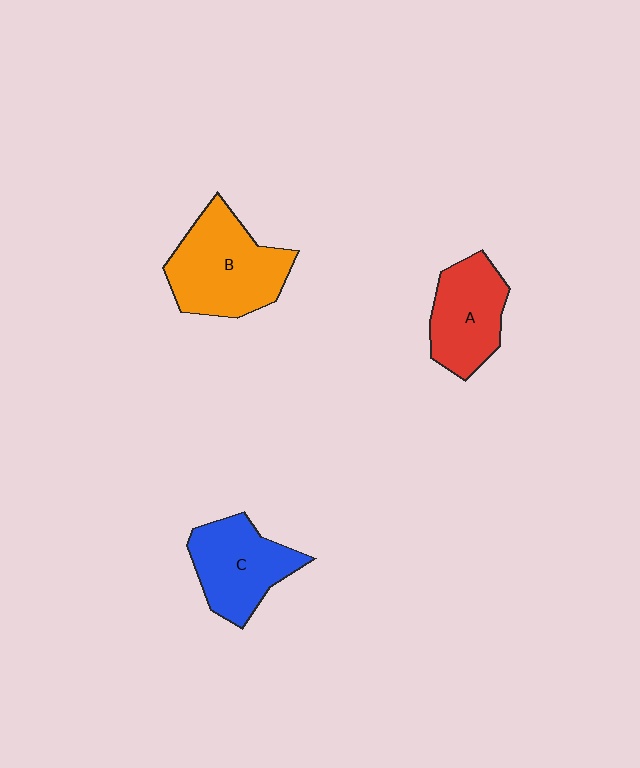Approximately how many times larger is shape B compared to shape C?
Approximately 1.3 times.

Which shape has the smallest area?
Shape A (red).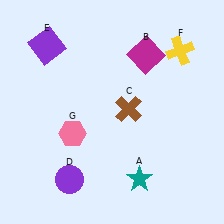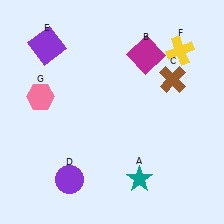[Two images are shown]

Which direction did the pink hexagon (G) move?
The pink hexagon (G) moved up.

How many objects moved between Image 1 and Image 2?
2 objects moved between the two images.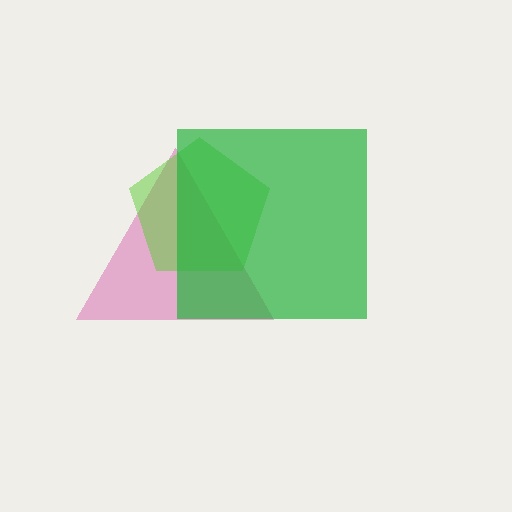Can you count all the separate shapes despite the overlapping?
Yes, there are 3 separate shapes.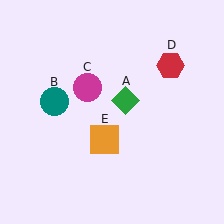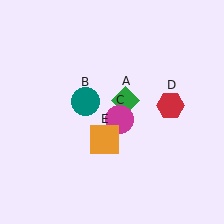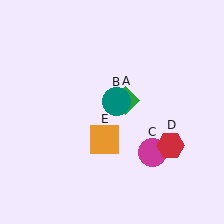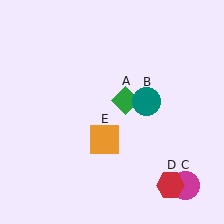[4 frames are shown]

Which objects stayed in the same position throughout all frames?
Green diamond (object A) and orange square (object E) remained stationary.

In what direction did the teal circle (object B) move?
The teal circle (object B) moved right.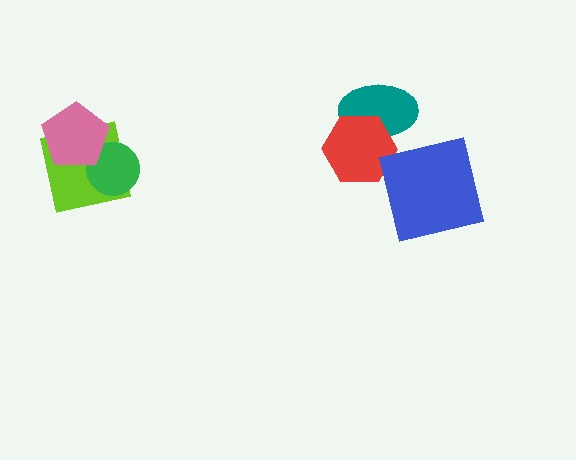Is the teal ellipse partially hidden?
Yes, it is partially covered by another shape.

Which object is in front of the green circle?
The pink pentagon is in front of the green circle.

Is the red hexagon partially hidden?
No, no other shape covers it.